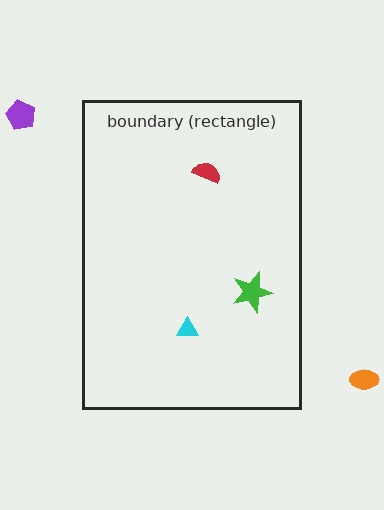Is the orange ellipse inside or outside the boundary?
Outside.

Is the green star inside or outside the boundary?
Inside.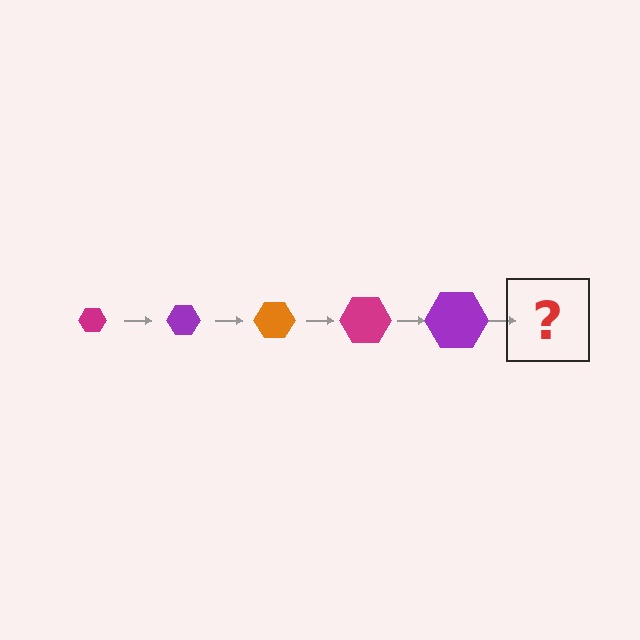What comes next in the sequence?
The next element should be an orange hexagon, larger than the previous one.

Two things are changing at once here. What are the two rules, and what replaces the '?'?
The two rules are that the hexagon grows larger each step and the color cycles through magenta, purple, and orange. The '?' should be an orange hexagon, larger than the previous one.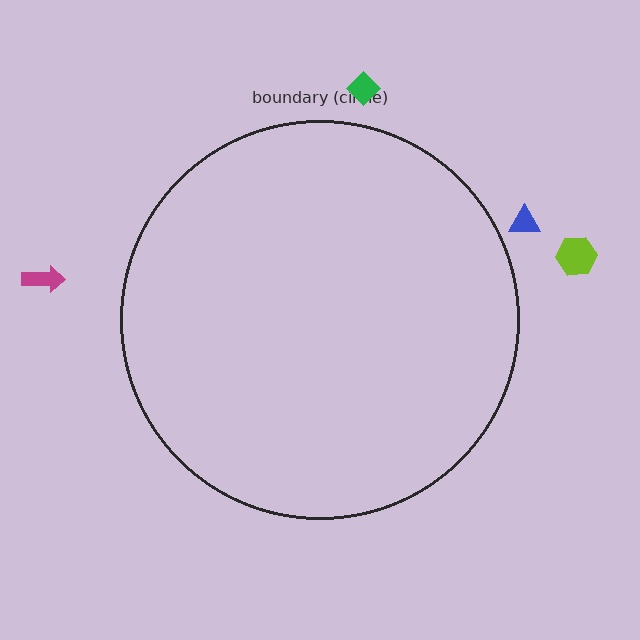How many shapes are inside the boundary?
0 inside, 4 outside.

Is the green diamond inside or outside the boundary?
Outside.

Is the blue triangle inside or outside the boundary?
Outside.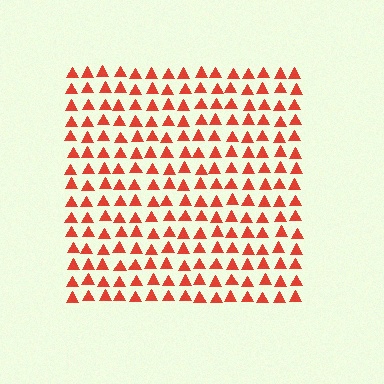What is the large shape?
The large shape is a square.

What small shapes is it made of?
It is made of small triangles.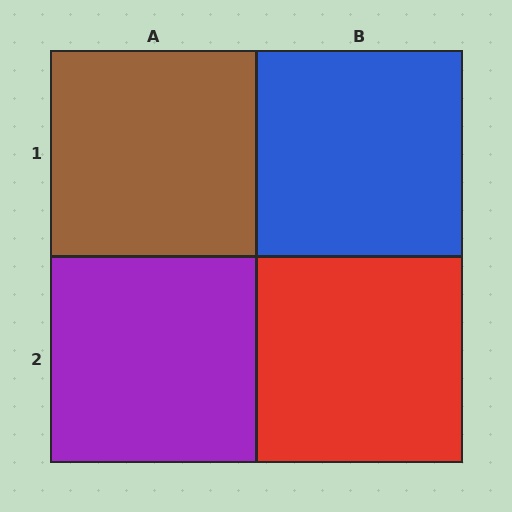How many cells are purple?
1 cell is purple.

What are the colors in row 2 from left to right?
Purple, red.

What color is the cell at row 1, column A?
Brown.